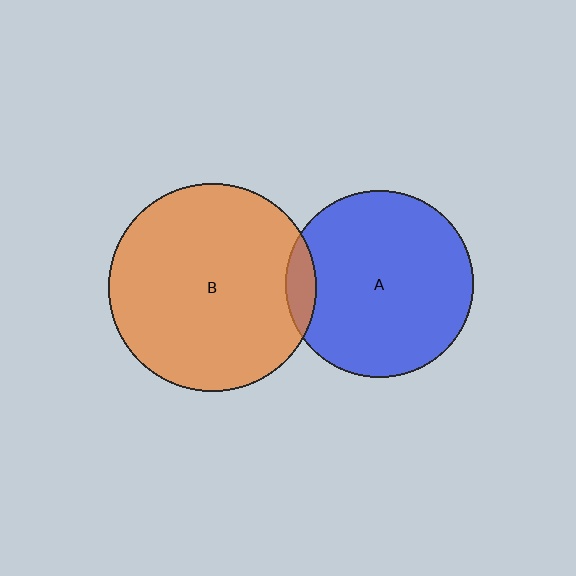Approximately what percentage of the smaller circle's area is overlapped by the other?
Approximately 10%.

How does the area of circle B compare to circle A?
Approximately 1.2 times.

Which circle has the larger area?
Circle B (orange).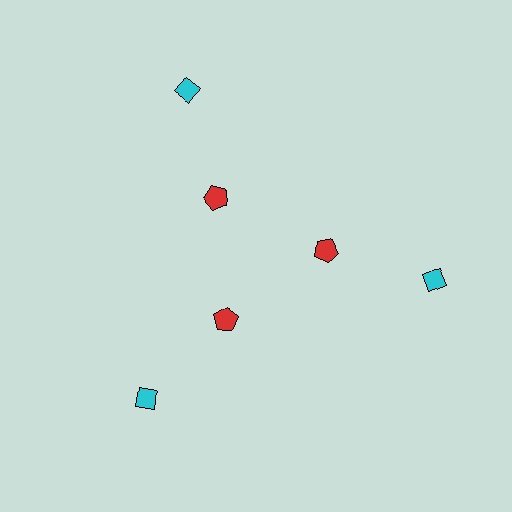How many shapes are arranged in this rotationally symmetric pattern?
There are 6 shapes, arranged in 3 groups of 2.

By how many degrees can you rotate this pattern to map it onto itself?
The pattern maps onto itself every 120 degrees of rotation.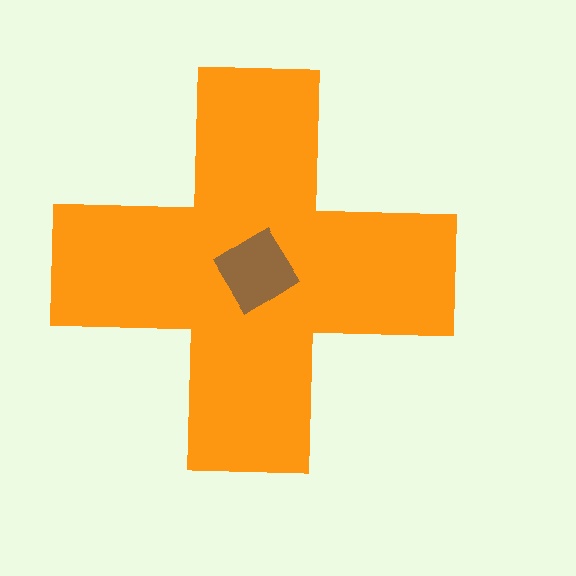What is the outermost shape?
The orange cross.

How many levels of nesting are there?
2.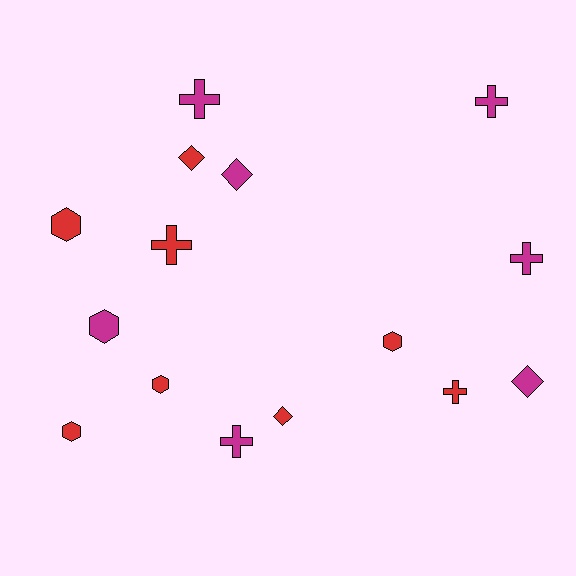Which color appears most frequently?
Red, with 8 objects.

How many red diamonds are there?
There are 2 red diamonds.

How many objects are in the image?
There are 15 objects.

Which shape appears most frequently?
Cross, with 6 objects.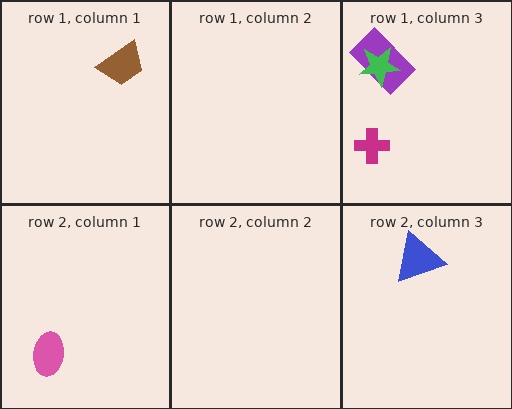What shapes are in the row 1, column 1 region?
The brown trapezoid.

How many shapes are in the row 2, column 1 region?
1.